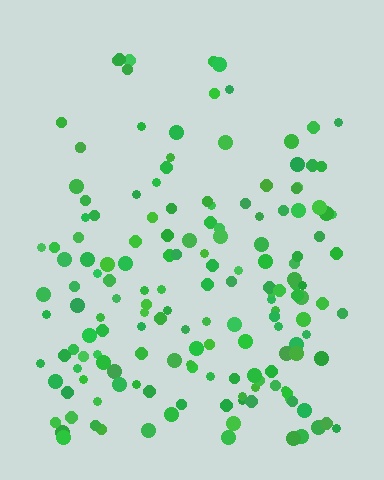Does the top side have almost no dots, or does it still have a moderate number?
Still a moderate number, just noticeably fewer than the bottom.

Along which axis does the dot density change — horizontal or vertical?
Vertical.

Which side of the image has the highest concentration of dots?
The bottom.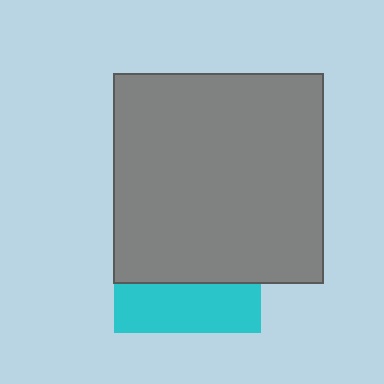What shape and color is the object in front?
The object in front is a gray square.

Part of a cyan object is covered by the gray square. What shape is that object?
It is a square.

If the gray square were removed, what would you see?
You would see the complete cyan square.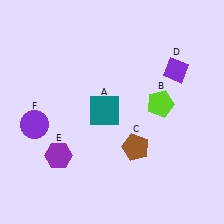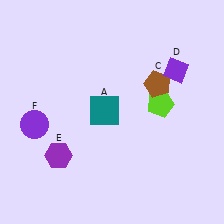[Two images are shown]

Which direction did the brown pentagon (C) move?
The brown pentagon (C) moved up.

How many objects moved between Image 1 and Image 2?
1 object moved between the two images.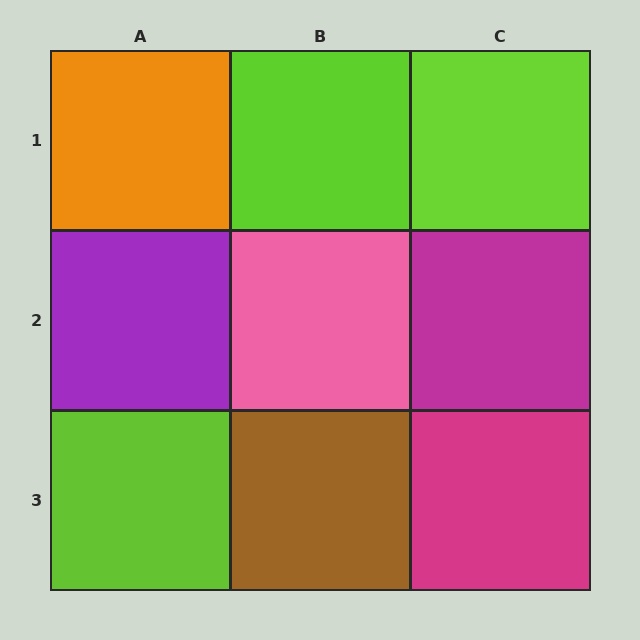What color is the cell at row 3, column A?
Lime.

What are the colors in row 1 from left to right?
Orange, lime, lime.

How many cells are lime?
3 cells are lime.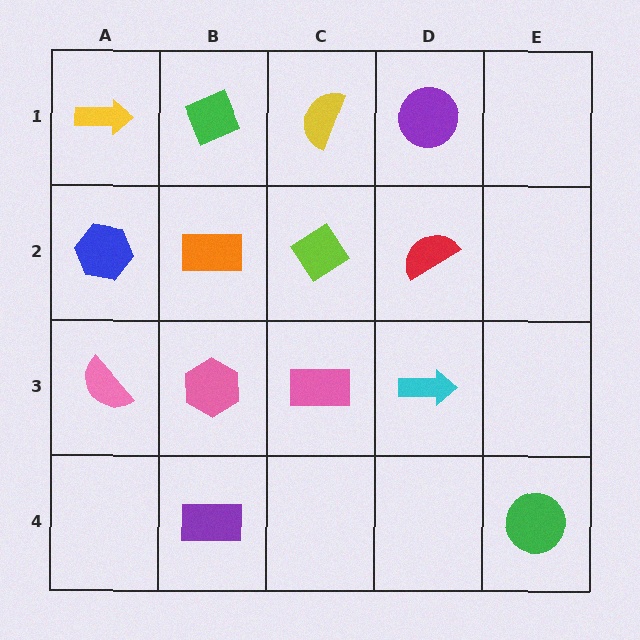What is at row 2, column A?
A blue hexagon.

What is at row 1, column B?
A green diamond.